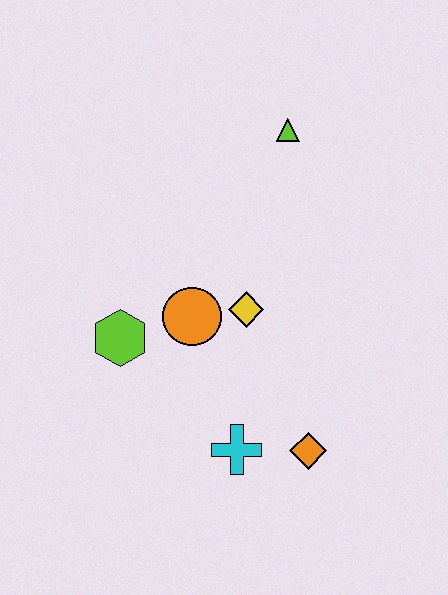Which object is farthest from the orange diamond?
The lime triangle is farthest from the orange diamond.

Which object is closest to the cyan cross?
The orange diamond is closest to the cyan cross.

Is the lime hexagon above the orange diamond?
Yes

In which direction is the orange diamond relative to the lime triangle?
The orange diamond is below the lime triangle.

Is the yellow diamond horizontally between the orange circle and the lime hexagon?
No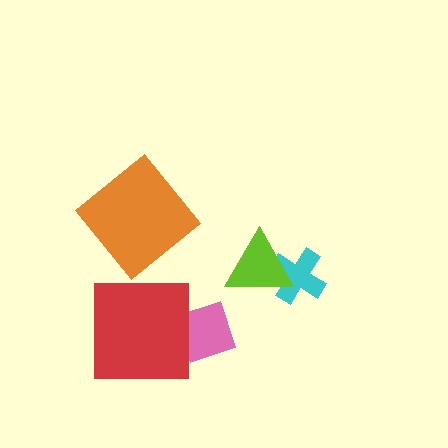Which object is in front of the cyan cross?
The lime triangle is in front of the cyan cross.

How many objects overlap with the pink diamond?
1 object overlaps with the pink diamond.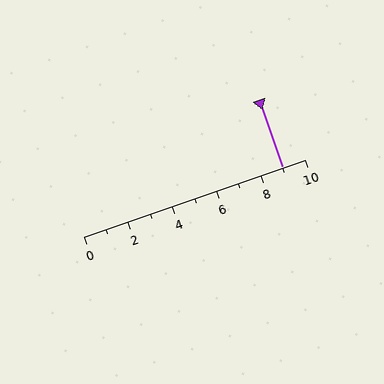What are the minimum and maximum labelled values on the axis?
The axis runs from 0 to 10.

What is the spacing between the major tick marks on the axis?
The major ticks are spaced 2 apart.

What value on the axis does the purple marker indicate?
The marker indicates approximately 9.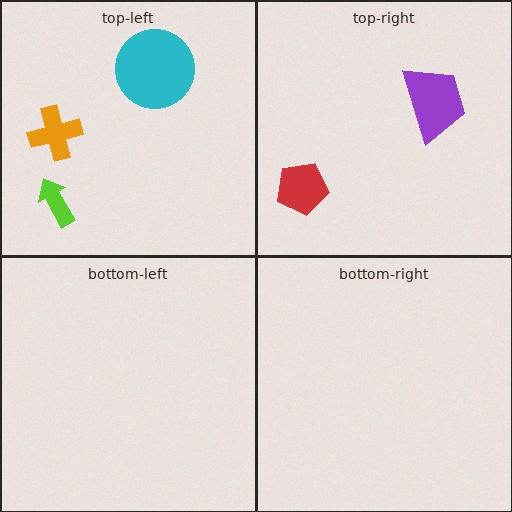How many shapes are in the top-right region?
2.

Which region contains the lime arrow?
The top-left region.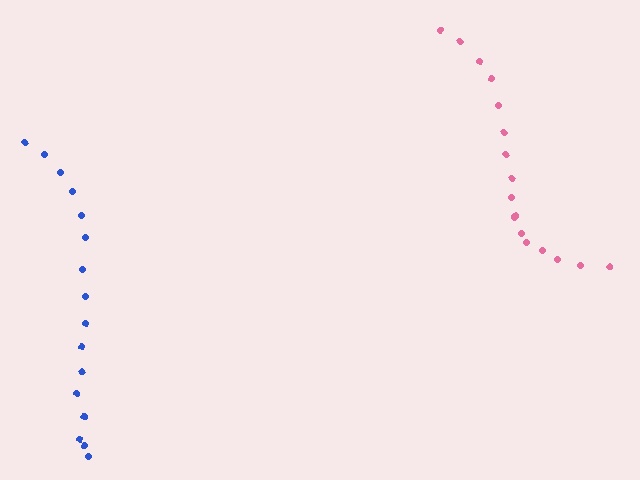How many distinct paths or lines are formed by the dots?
There are 2 distinct paths.